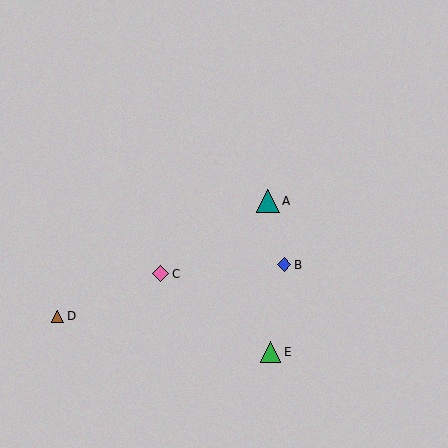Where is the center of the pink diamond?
The center of the pink diamond is at (161, 274).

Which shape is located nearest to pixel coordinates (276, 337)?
The green triangle (labeled E) at (270, 352) is nearest to that location.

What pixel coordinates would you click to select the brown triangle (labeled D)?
Click at (57, 316) to select the brown triangle D.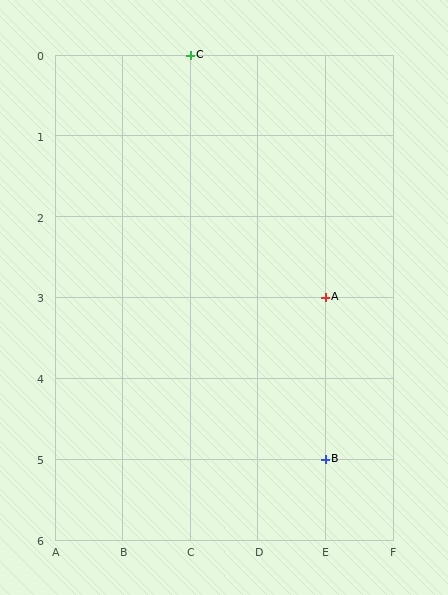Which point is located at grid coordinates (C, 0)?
Point C is at (C, 0).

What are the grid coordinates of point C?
Point C is at grid coordinates (C, 0).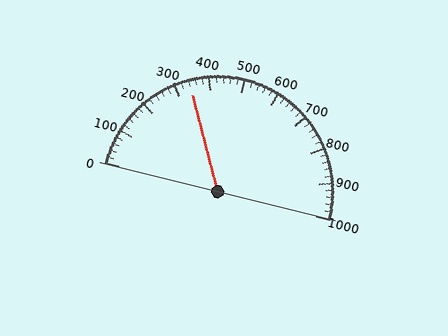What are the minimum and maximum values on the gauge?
The gauge ranges from 0 to 1000.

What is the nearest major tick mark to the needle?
The nearest major tick mark is 300.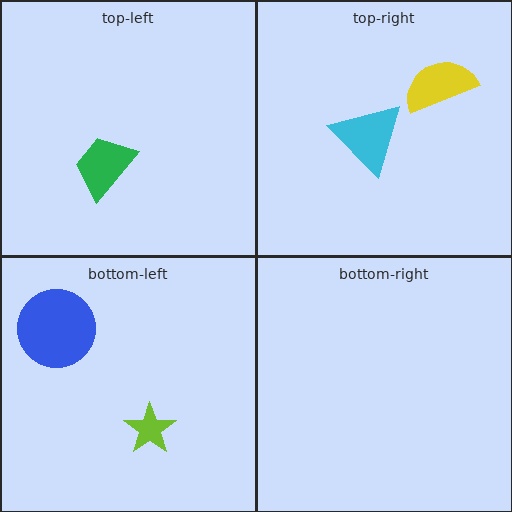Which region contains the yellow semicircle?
The top-right region.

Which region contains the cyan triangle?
The top-right region.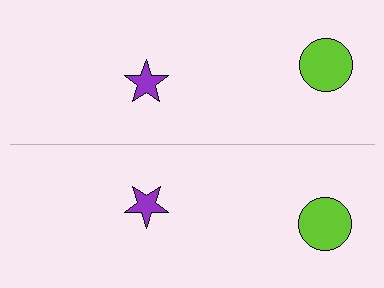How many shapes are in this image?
There are 4 shapes in this image.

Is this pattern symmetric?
Yes, this pattern has bilateral (reflection) symmetry.